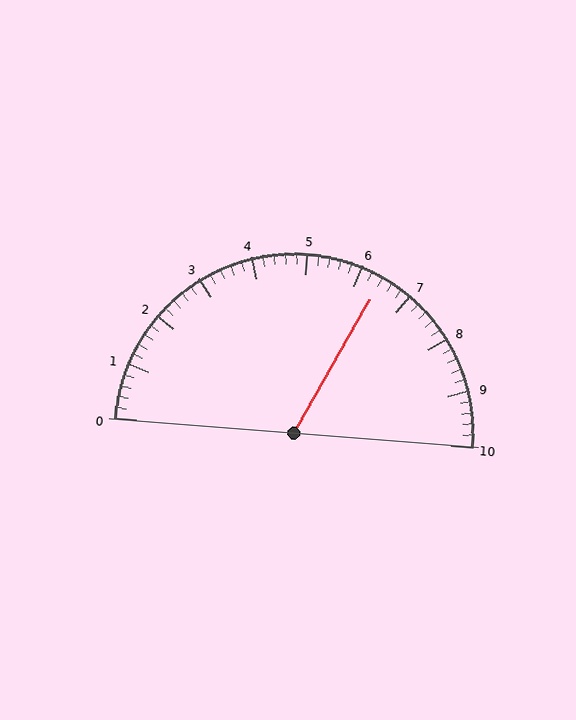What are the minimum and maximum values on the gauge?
The gauge ranges from 0 to 10.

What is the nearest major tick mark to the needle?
The nearest major tick mark is 6.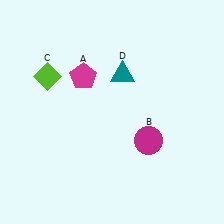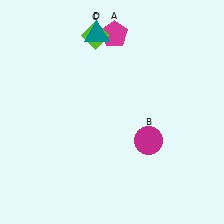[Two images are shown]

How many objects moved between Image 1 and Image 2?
3 objects moved between the two images.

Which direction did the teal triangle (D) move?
The teal triangle (D) moved up.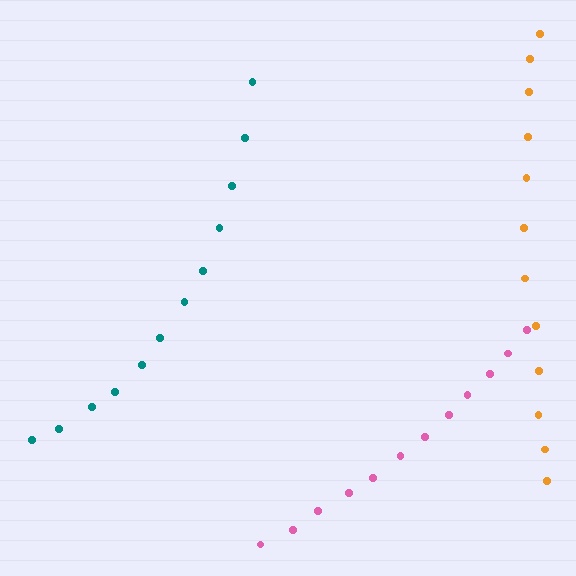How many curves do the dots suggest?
There are 3 distinct paths.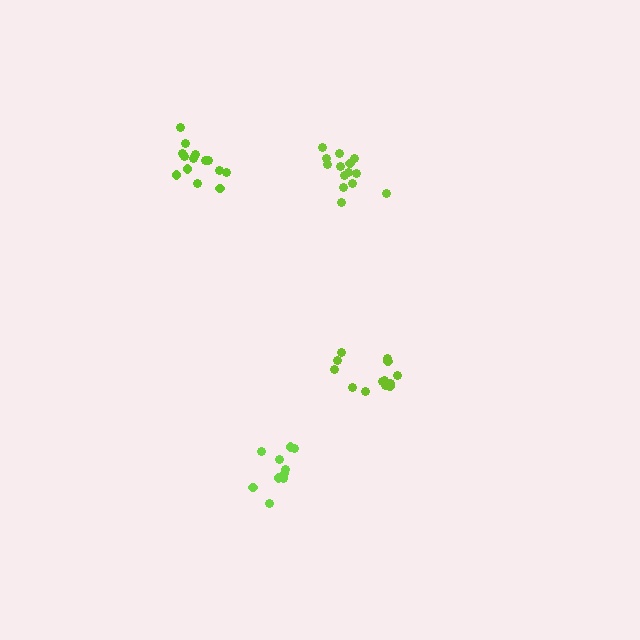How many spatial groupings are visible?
There are 4 spatial groupings.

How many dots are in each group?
Group 1: 10 dots, Group 2: 13 dots, Group 3: 14 dots, Group 4: 14 dots (51 total).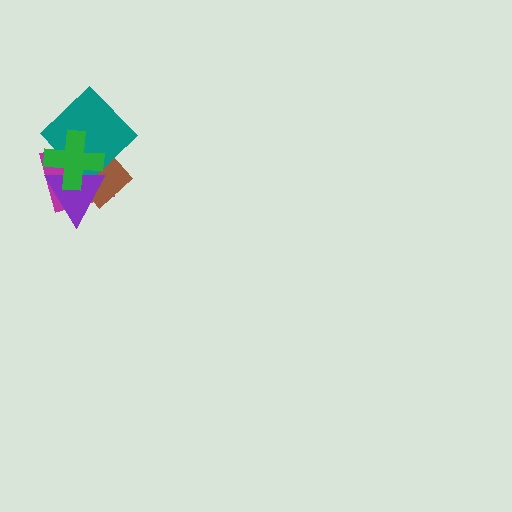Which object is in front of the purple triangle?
The green cross is in front of the purple triangle.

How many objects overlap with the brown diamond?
4 objects overlap with the brown diamond.